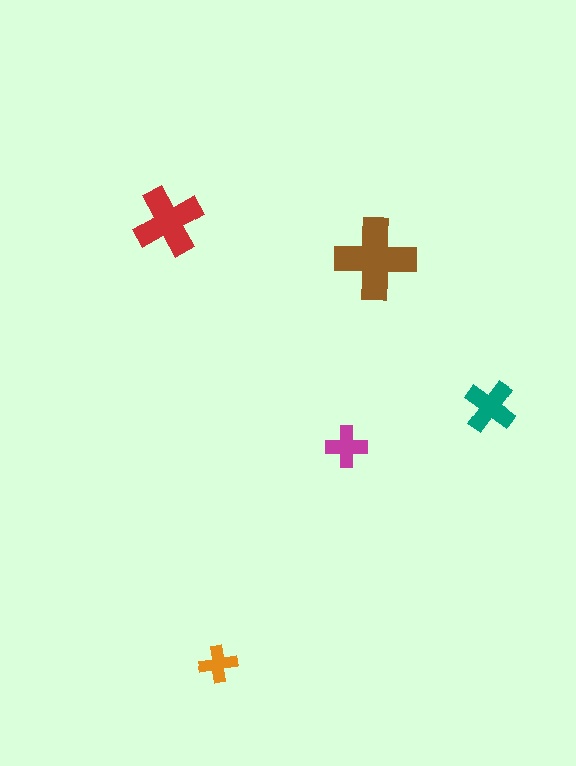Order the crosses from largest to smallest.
the brown one, the red one, the teal one, the magenta one, the orange one.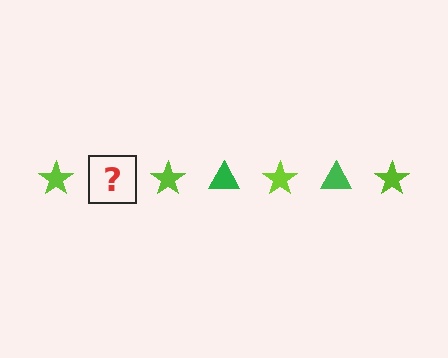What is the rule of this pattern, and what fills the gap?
The rule is that the pattern alternates between lime star and green triangle. The gap should be filled with a green triangle.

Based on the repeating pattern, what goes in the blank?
The blank should be a green triangle.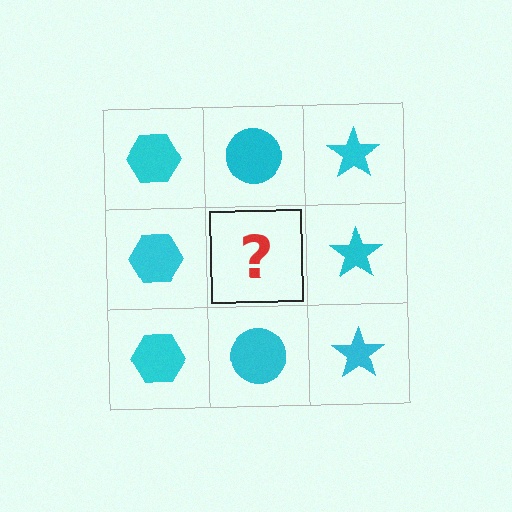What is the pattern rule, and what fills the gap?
The rule is that each column has a consistent shape. The gap should be filled with a cyan circle.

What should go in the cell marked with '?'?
The missing cell should contain a cyan circle.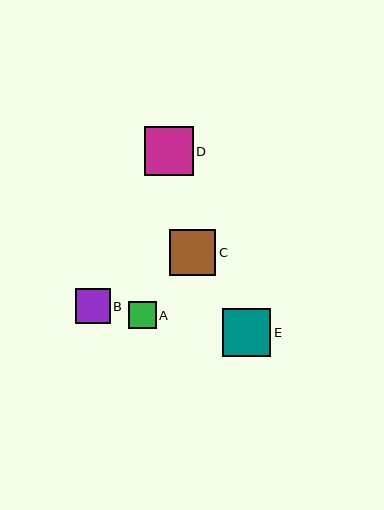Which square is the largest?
Square D is the largest with a size of approximately 49 pixels.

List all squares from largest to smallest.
From largest to smallest: D, E, C, B, A.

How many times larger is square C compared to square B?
Square C is approximately 1.3 times the size of square B.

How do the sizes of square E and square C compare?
Square E and square C are approximately the same size.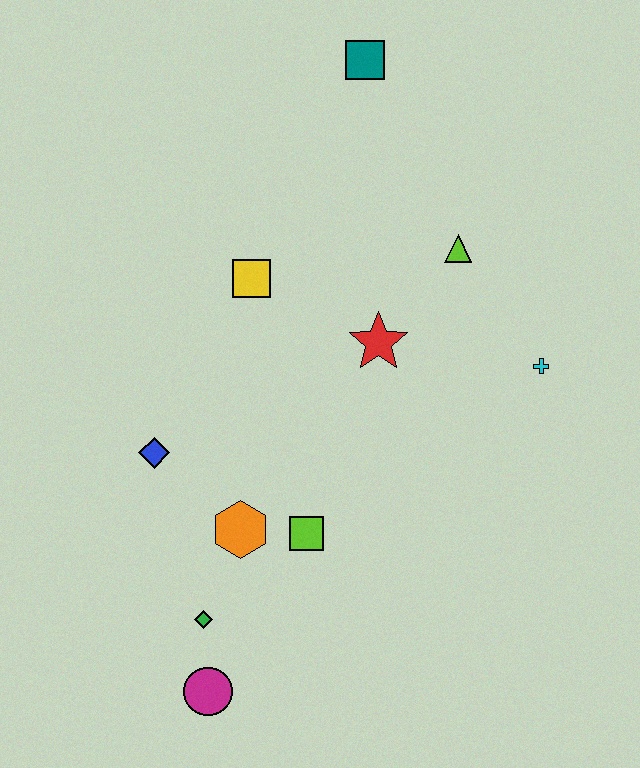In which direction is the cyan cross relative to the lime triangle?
The cyan cross is below the lime triangle.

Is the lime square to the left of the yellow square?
No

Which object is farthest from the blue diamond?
The teal square is farthest from the blue diamond.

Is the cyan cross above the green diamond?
Yes